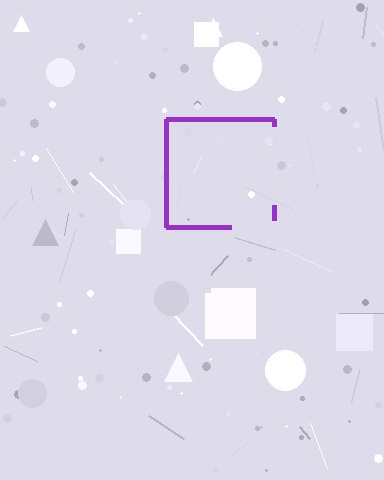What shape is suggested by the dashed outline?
The dashed outline suggests a square.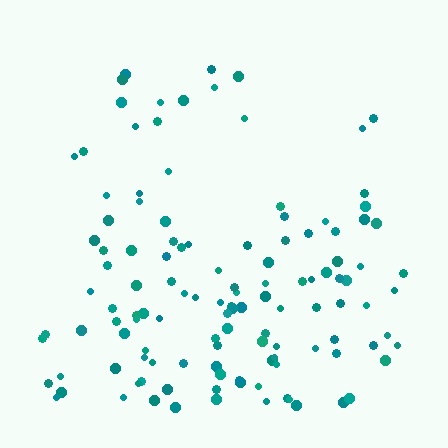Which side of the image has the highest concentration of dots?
The bottom.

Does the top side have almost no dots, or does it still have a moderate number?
Still a moderate number, just noticeably fewer than the bottom.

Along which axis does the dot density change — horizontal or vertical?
Vertical.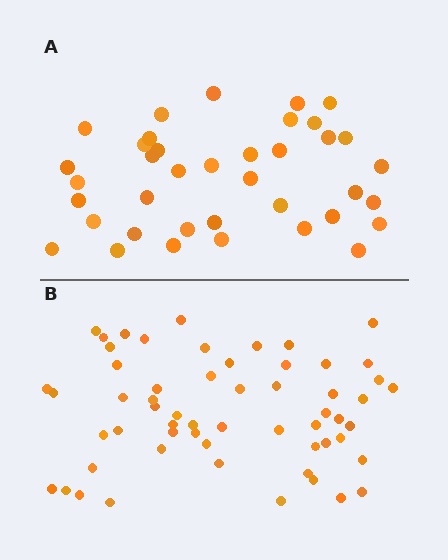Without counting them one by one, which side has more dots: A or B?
Region B (the bottom region) has more dots.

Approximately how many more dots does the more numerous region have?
Region B has approximately 20 more dots than region A.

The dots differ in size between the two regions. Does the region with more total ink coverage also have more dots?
No. Region A has more total ink coverage because its dots are larger, but region B actually contains more individual dots. Total area can be misleading — the number of items is what matters here.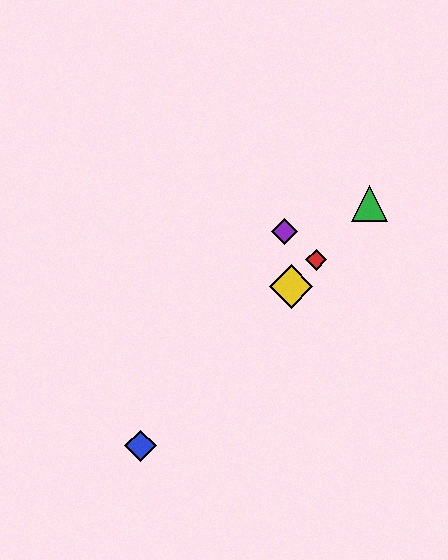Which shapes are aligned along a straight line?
The red diamond, the blue diamond, the green triangle, the yellow diamond are aligned along a straight line.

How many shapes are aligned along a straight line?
4 shapes (the red diamond, the blue diamond, the green triangle, the yellow diamond) are aligned along a straight line.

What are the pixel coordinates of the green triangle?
The green triangle is at (370, 204).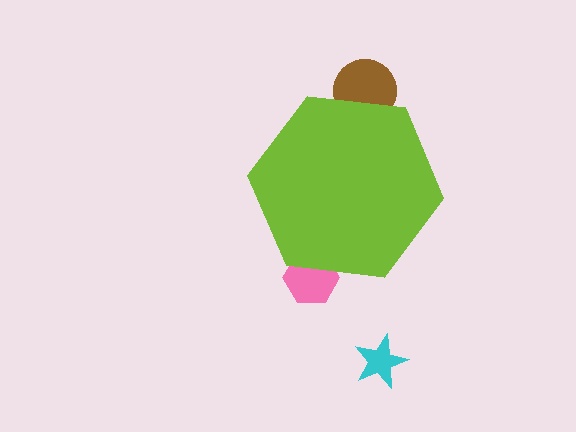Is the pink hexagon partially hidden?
Yes, the pink hexagon is partially hidden behind the lime hexagon.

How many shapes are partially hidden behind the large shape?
2 shapes are partially hidden.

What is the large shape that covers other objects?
A lime hexagon.